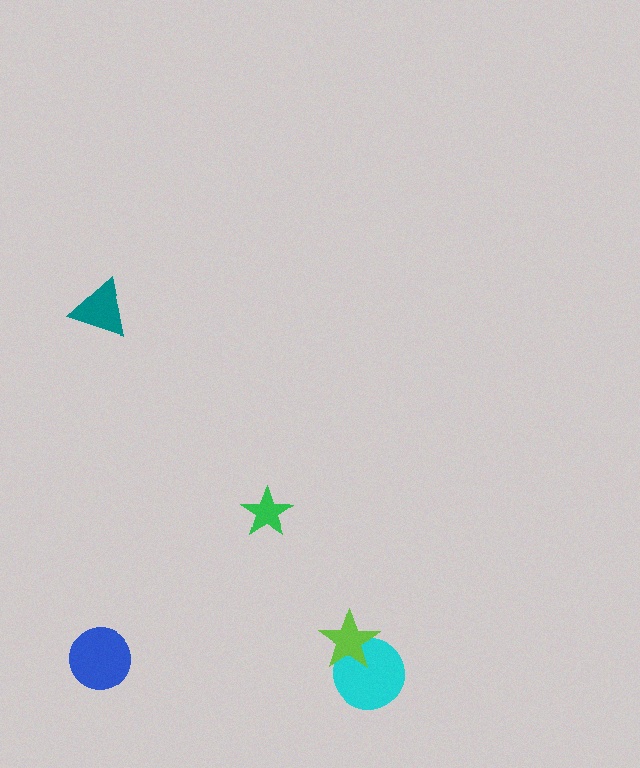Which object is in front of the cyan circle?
The lime star is in front of the cyan circle.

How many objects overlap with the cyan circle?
1 object overlaps with the cyan circle.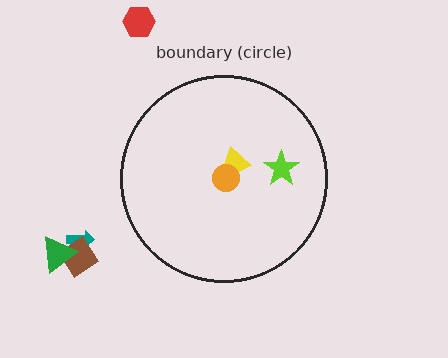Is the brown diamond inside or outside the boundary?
Outside.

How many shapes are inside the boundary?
3 inside, 4 outside.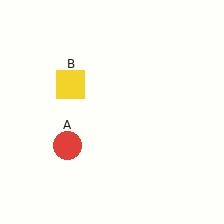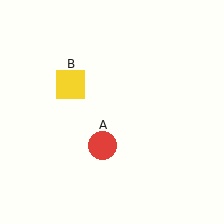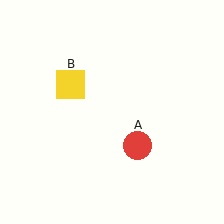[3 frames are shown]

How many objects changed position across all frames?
1 object changed position: red circle (object A).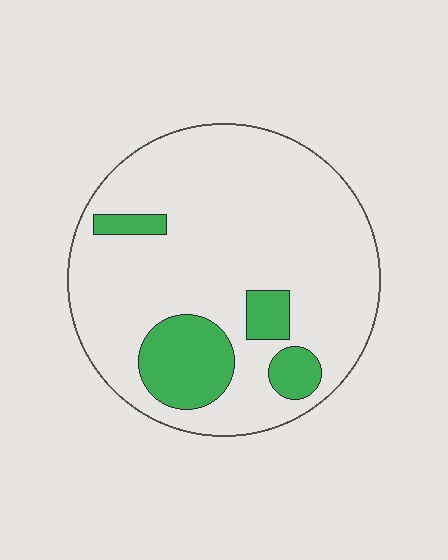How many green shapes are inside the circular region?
4.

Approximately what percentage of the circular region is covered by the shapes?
Approximately 15%.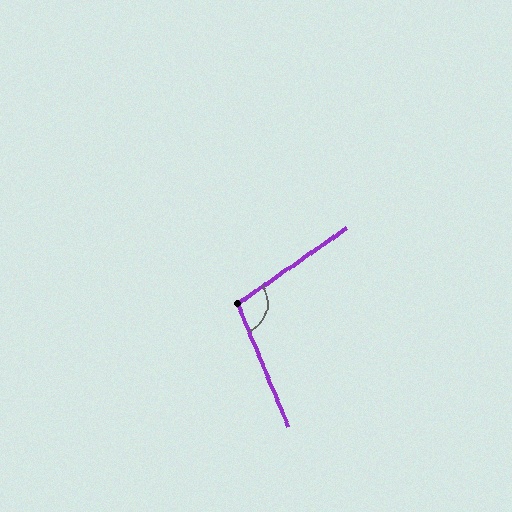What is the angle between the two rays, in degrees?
Approximately 102 degrees.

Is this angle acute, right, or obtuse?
It is obtuse.